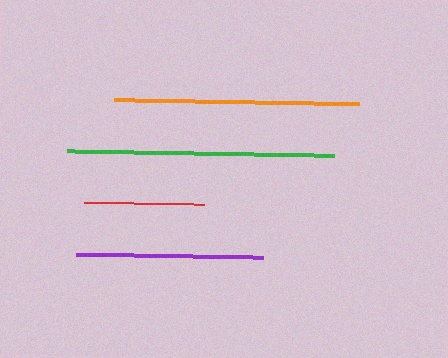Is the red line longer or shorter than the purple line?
The purple line is longer than the red line.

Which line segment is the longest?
The green line is the longest at approximately 267 pixels.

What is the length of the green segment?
The green segment is approximately 267 pixels long.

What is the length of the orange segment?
The orange segment is approximately 245 pixels long.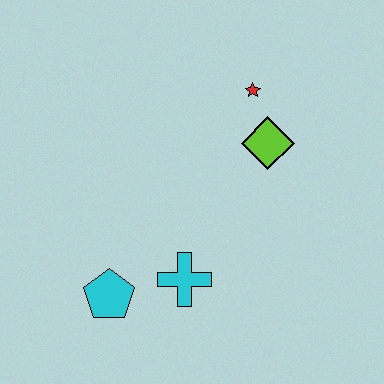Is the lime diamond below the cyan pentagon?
No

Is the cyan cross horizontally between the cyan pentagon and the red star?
Yes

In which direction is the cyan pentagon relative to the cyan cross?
The cyan pentagon is to the left of the cyan cross.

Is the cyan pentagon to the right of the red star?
No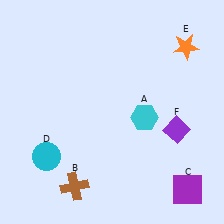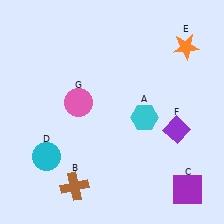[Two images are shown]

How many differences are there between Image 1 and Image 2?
There is 1 difference between the two images.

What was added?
A pink circle (G) was added in Image 2.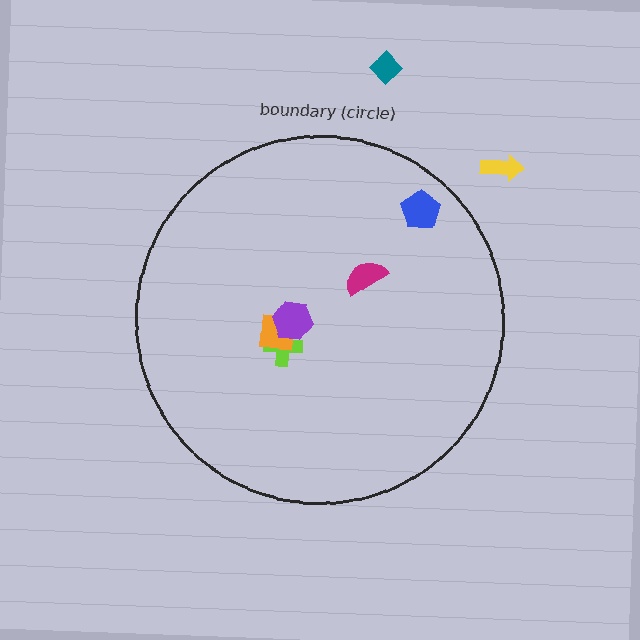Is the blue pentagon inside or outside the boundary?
Inside.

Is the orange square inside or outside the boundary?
Inside.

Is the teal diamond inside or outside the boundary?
Outside.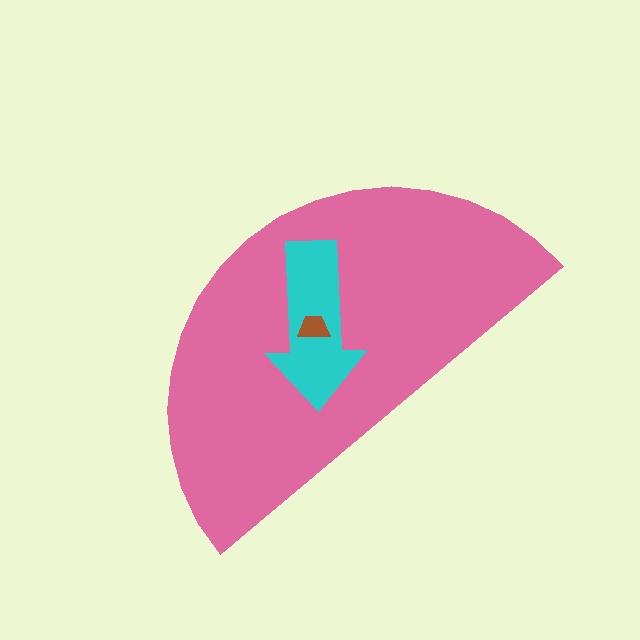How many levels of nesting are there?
3.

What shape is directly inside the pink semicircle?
The cyan arrow.